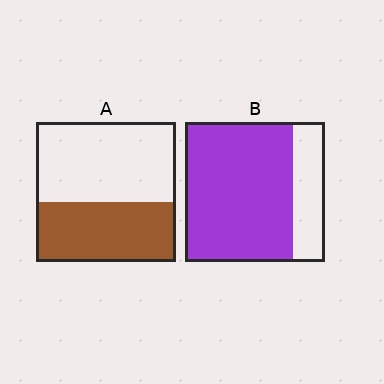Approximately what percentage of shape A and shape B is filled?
A is approximately 45% and B is approximately 75%.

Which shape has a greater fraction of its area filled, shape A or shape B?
Shape B.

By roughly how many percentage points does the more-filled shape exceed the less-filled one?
By roughly 35 percentage points (B over A).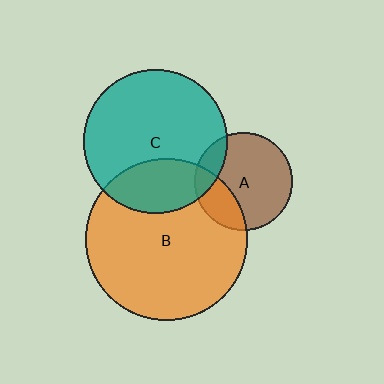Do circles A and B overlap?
Yes.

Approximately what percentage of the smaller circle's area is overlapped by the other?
Approximately 25%.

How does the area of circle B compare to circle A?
Approximately 2.8 times.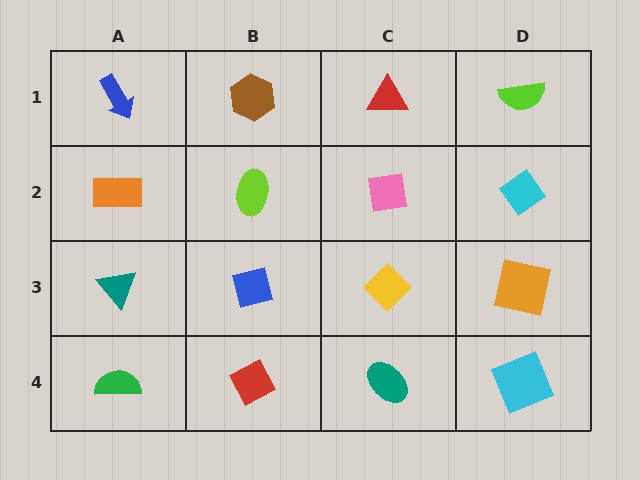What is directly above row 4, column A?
A teal triangle.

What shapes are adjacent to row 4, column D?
An orange square (row 3, column D), a teal ellipse (row 4, column C).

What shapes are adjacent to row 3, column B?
A lime ellipse (row 2, column B), a red diamond (row 4, column B), a teal triangle (row 3, column A), a yellow diamond (row 3, column C).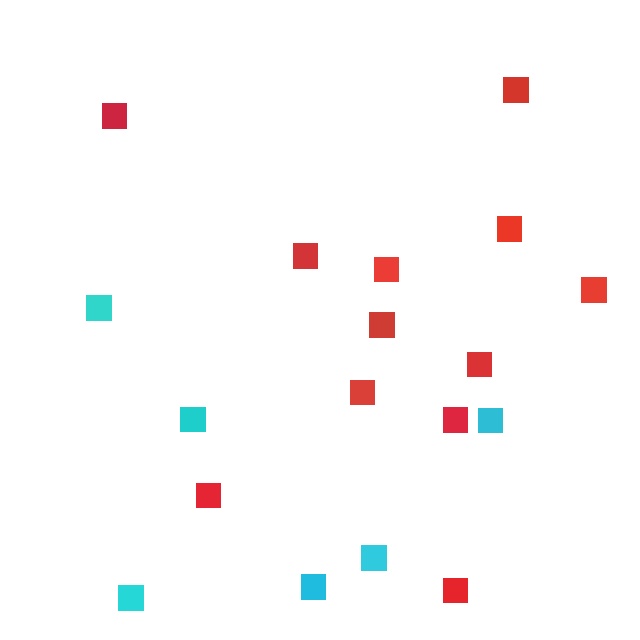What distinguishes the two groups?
There are 2 groups: one group of cyan squares (6) and one group of red squares (12).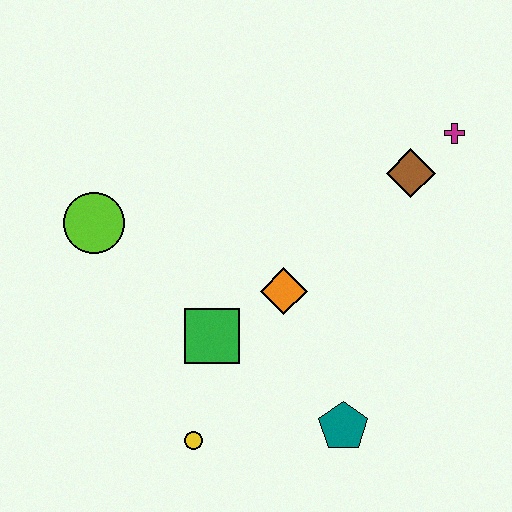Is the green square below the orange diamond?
Yes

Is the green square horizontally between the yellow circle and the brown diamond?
Yes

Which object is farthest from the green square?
The magenta cross is farthest from the green square.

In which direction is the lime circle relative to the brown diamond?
The lime circle is to the left of the brown diamond.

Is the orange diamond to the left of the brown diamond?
Yes